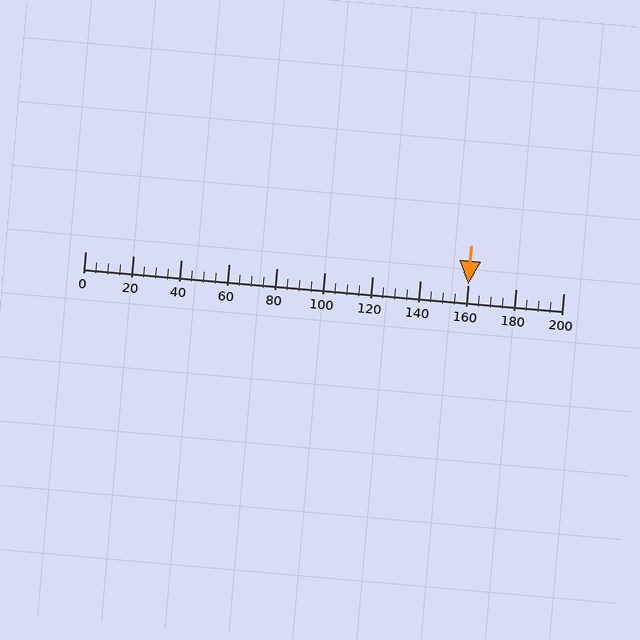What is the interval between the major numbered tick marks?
The major tick marks are spaced 20 units apart.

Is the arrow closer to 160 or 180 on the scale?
The arrow is closer to 160.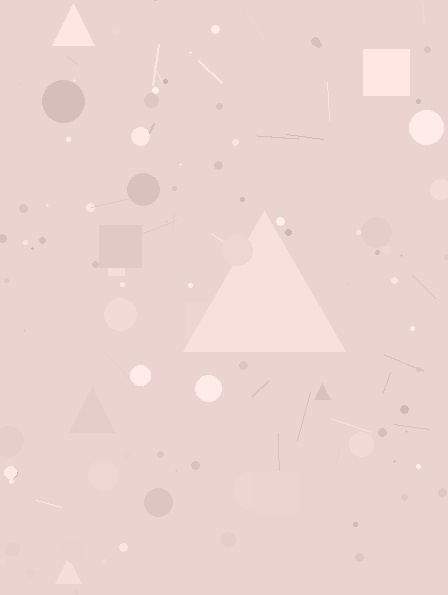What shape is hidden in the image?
A triangle is hidden in the image.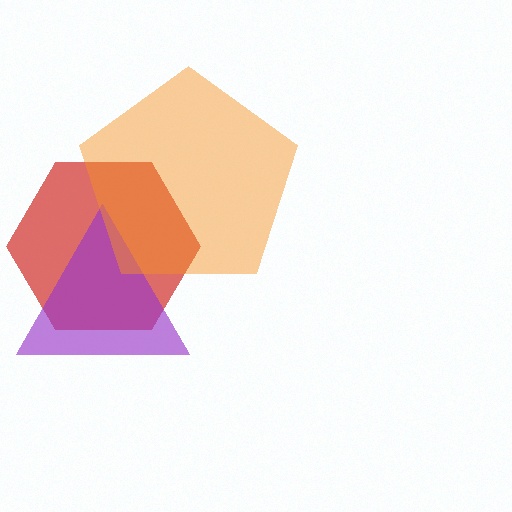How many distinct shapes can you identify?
There are 3 distinct shapes: a red hexagon, a purple triangle, an orange pentagon.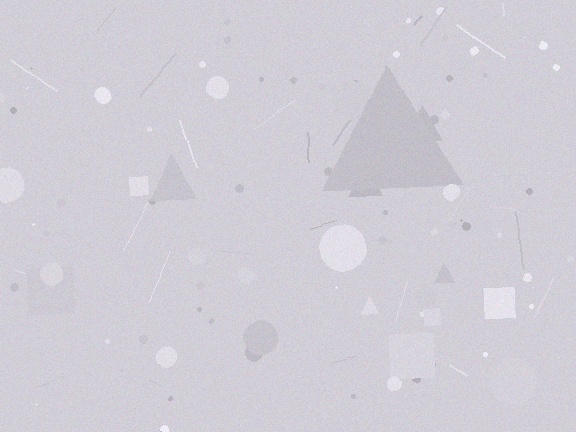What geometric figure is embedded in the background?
A triangle is embedded in the background.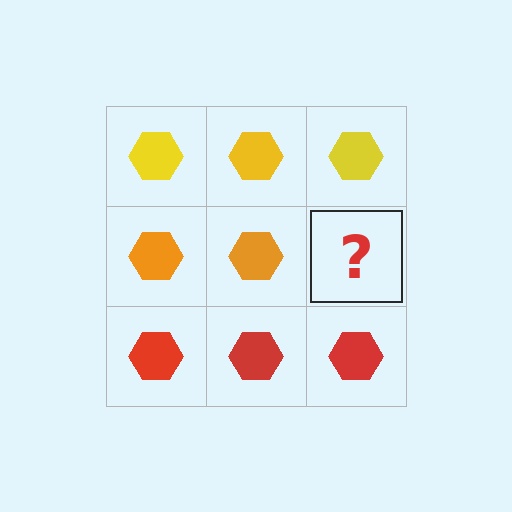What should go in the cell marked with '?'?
The missing cell should contain an orange hexagon.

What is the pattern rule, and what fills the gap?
The rule is that each row has a consistent color. The gap should be filled with an orange hexagon.